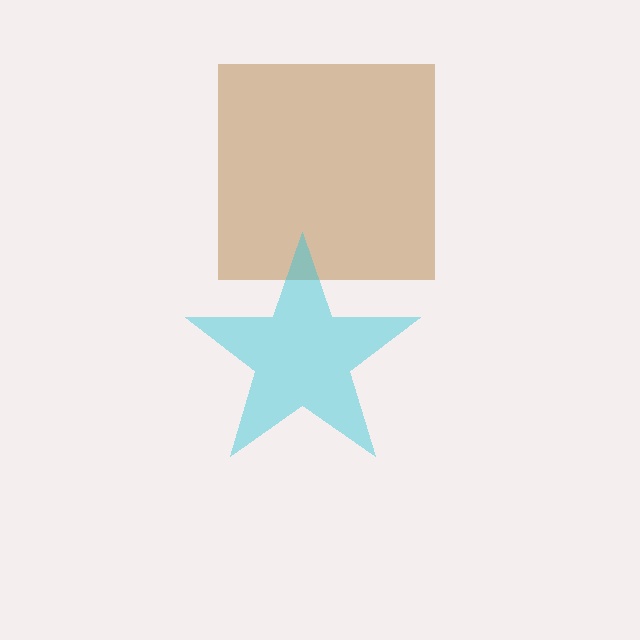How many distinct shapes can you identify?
There are 2 distinct shapes: a brown square, a cyan star.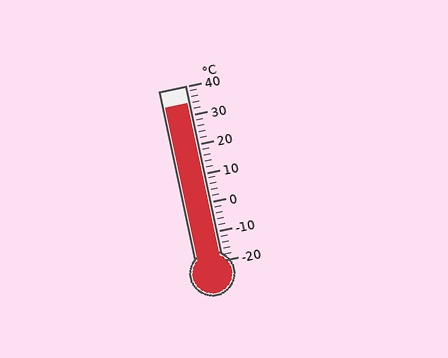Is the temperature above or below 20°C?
The temperature is above 20°C.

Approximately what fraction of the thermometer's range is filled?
The thermometer is filled to approximately 90% of its range.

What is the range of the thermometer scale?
The thermometer scale ranges from -20°C to 40°C.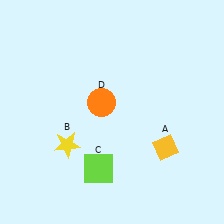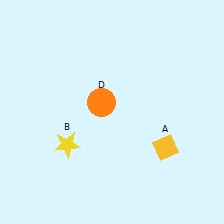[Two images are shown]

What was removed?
The lime square (C) was removed in Image 2.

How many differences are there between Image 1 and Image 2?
There is 1 difference between the two images.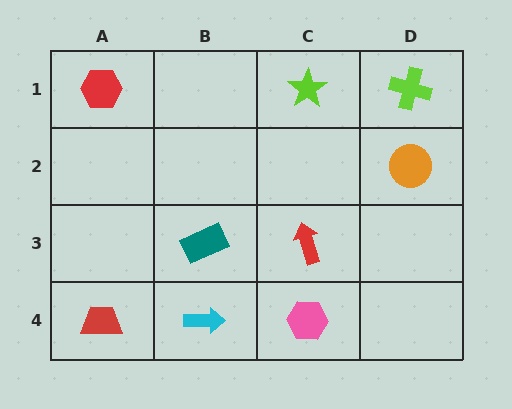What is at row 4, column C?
A pink hexagon.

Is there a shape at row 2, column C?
No, that cell is empty.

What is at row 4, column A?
A red trapezoid.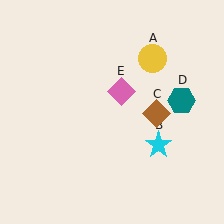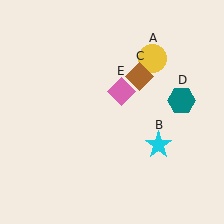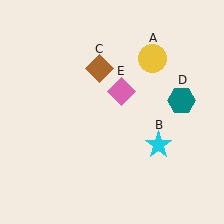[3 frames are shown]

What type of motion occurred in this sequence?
The brown diamond (object C) rotated counterclockwise around the center of the scene.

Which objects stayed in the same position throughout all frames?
Yellow circle (object A) and cyan star (object B) and teal hexagon (object D) and pink diamond (object E) remained stationary.